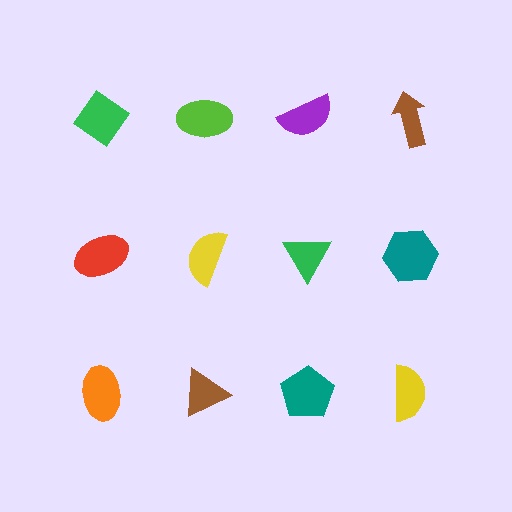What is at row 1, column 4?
A brown arrow.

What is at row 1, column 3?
A purple semicircle.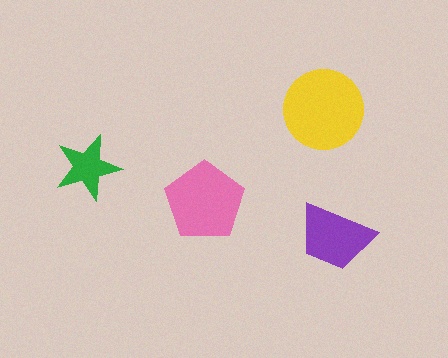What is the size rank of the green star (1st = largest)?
4th.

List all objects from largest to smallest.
The yellow circle, the pink pentagon, the purple trapezoid, the green star.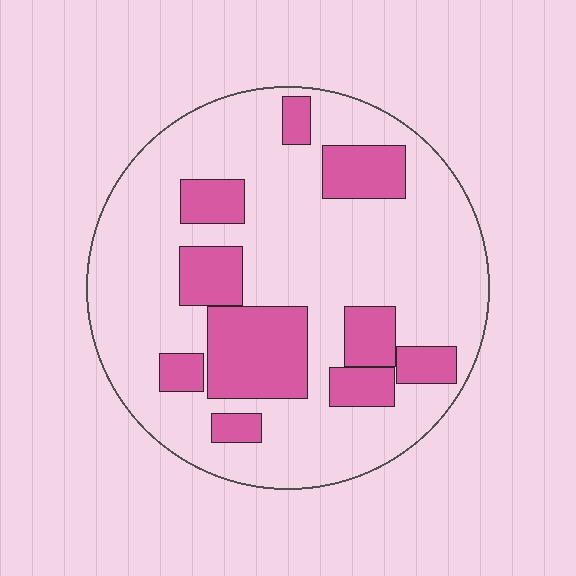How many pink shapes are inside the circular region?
10.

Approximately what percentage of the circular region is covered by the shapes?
Approximately 25%.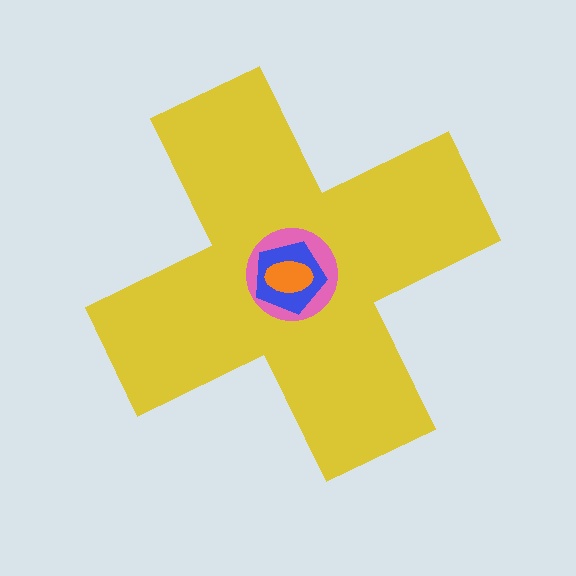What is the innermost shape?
The orange ellipse.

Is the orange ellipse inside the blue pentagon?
Yes.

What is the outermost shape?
The yellow cross.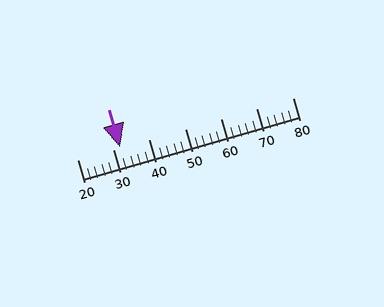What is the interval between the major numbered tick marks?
The major tick marks are spaced 10 units apart.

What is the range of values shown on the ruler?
The ruler shows values from 20 to 80.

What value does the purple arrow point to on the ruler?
The purple arrow points to approximately 32.